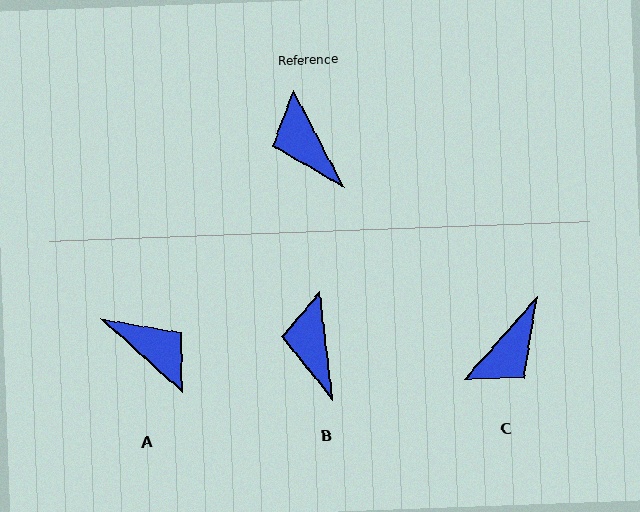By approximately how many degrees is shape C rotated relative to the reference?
Approximately 112 degrees counter-clockwise.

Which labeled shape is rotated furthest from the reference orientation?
A, about 159 degrees away.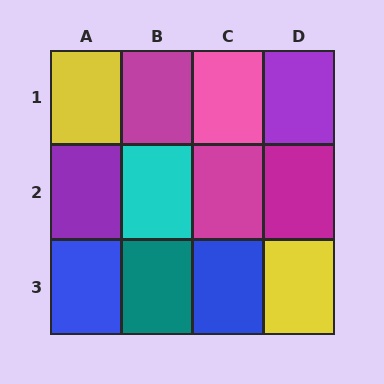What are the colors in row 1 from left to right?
Yellow, magenta, pink, purple.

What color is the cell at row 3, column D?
Yellow.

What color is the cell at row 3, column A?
Blue.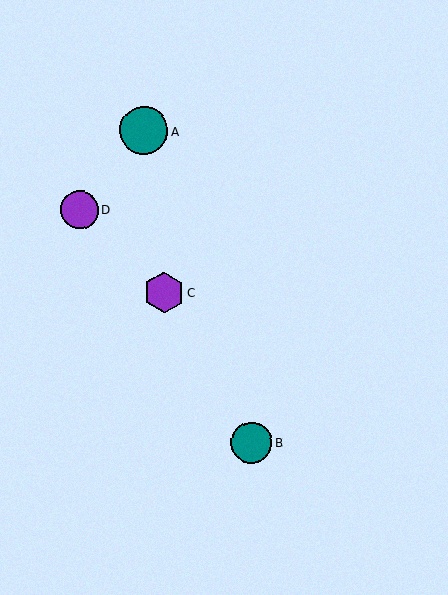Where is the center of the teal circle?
The center of the teal circle is at (144, 130).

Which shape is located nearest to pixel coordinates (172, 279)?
The purple hexagon (labeled C) at (164, 292) is nearest to that location.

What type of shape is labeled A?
Shape A is a teal circle.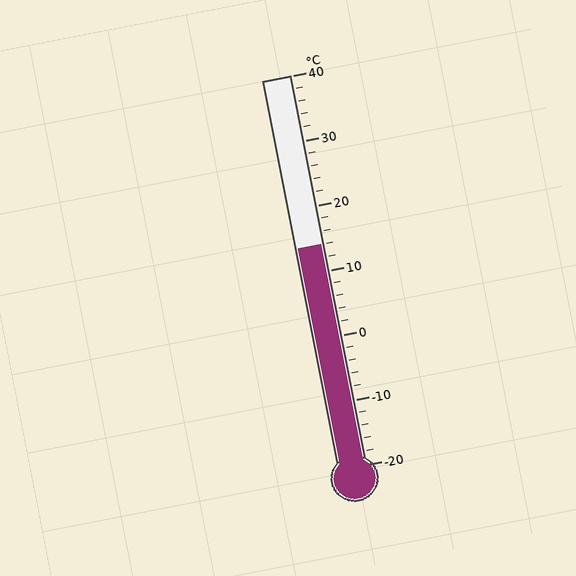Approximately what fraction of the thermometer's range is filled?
The thermometer is filled to approximately 55% of its range.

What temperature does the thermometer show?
The thermometer shows approximately 14°C.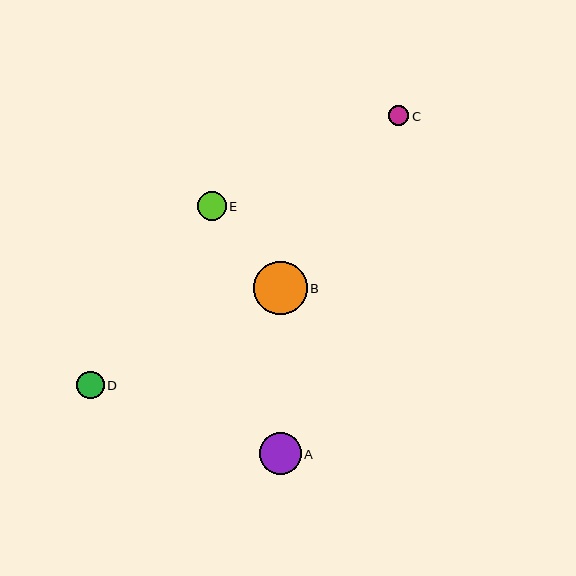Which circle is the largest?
Circle B is the largest with a size of approximately 54 pixels.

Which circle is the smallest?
Circle C is the smallest with a size of approximately 20 pixels.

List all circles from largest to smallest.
From largest to smallest: B, A, E, D, C.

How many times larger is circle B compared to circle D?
Circle B is approximately 1.9 times the size of circle D.